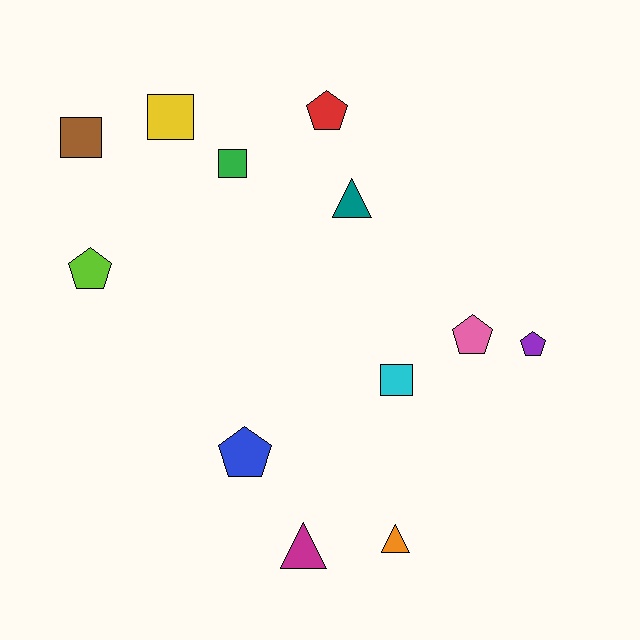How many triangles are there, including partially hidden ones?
There are 3 triangles.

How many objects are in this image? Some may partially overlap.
There are 12 objects.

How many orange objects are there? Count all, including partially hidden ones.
There is 1 orange object.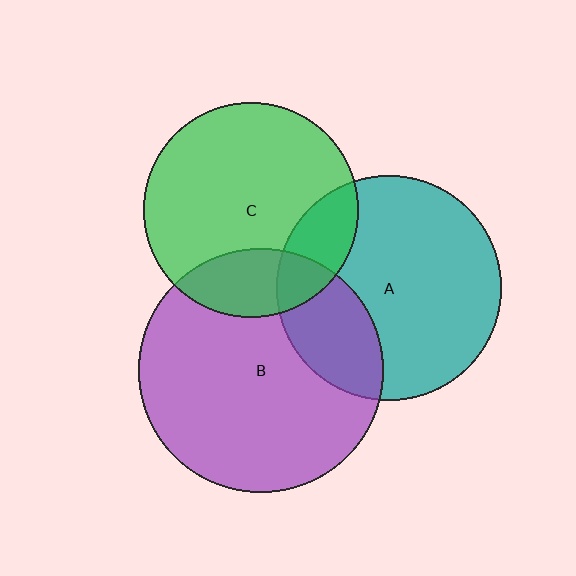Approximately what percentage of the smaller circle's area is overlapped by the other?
Approximately 20%.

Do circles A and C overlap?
Yes.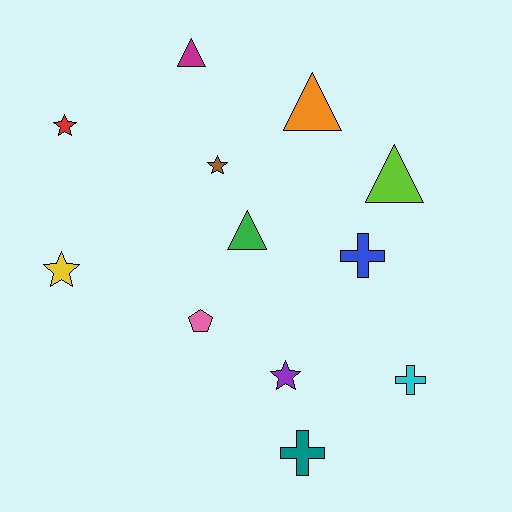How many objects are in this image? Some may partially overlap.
There are 12 objects.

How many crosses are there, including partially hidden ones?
There are 3 crosses.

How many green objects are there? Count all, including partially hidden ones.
There is 1 green object.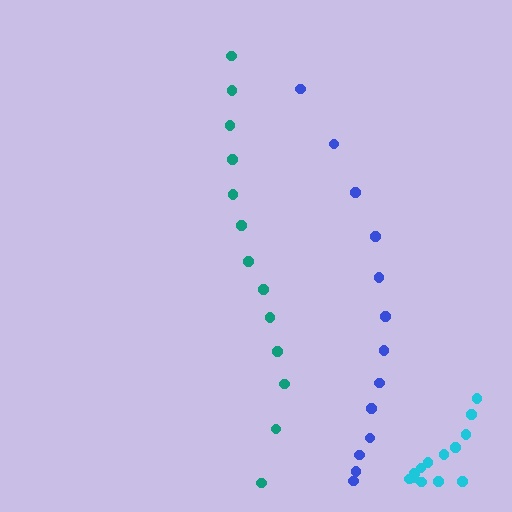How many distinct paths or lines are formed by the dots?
There are 3 distinct paths.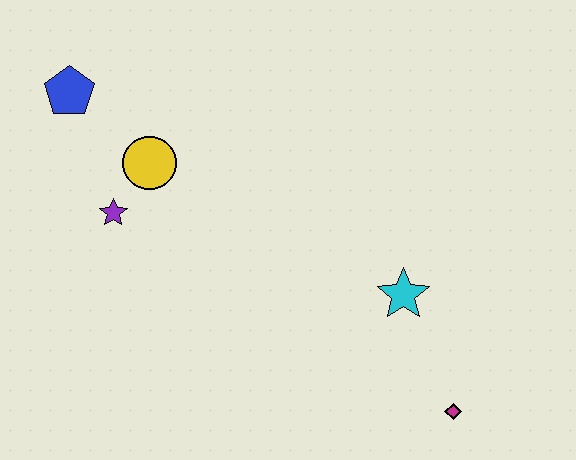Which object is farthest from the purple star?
The magenta diamond is farthest from the purple star.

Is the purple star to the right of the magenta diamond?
No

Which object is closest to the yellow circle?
The purple star is closest to the yellow circle.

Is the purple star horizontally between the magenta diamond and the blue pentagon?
Yes